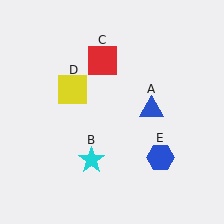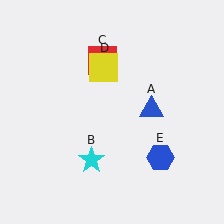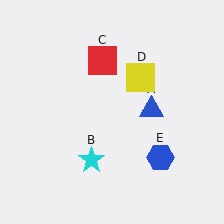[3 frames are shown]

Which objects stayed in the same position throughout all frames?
Blue triangle (object A) and cyan star (object B) and red square (object C) and blue hexagon (object E) remained stationary.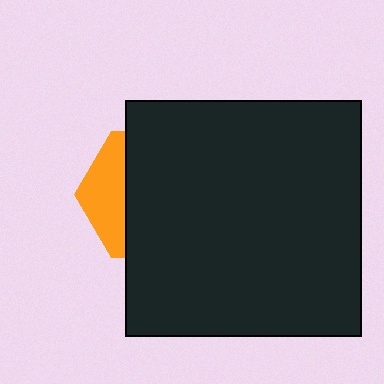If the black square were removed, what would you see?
You would see the complete orange hexagon.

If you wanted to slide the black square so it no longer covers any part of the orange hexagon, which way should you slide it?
Slide it right — that is the most direct way to separate the two shapes.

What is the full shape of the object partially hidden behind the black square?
The partially hidden object is an orange hexagon.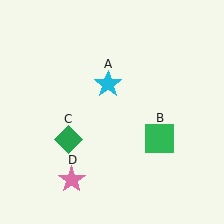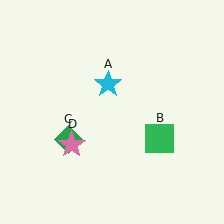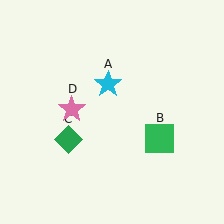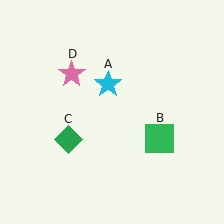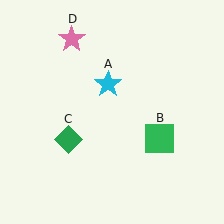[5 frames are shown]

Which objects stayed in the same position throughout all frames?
Cyan star (object A) and green square (object B) and green diamond (object C) remained stationary.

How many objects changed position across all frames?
1 object changed position: pink star (object D).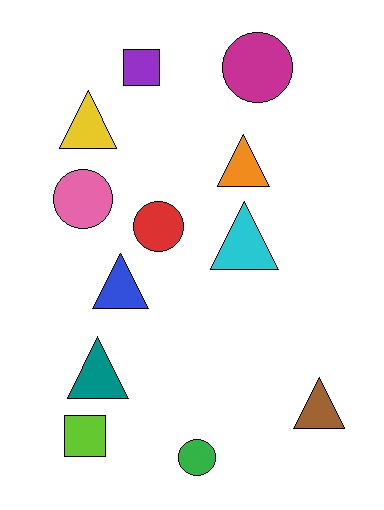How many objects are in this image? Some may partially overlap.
There are 12 objects.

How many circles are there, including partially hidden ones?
There are 4 circles.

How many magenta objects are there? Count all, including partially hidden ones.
There is 1 magenta object.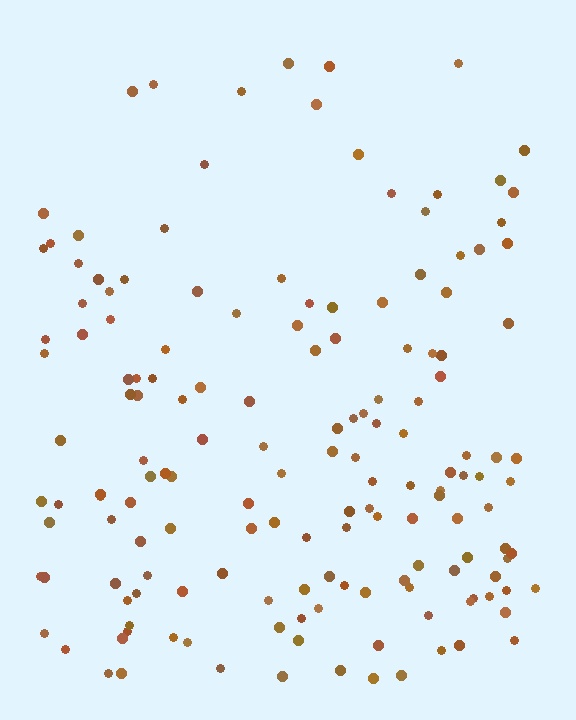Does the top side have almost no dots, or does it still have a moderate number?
Still a moderate number, just noticeably fewer than the bottom.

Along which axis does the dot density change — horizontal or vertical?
Vertical.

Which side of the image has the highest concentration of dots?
The bottom.